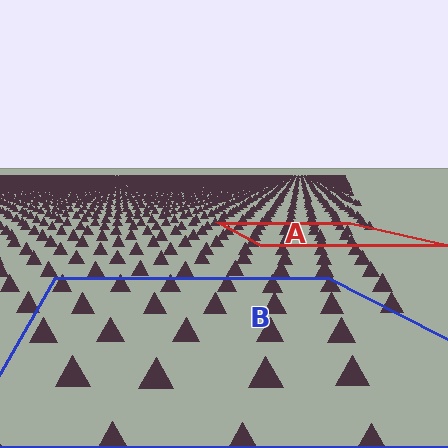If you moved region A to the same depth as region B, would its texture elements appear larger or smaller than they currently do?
They would appear larger. At a closer depth, the same texture elements are projected at a bigger on-screen size.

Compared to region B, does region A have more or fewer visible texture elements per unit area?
Region A has more texture elements per unit area — they are packed more densely because it is farther away.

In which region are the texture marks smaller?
The texture marks are smaller in region A, because it is farther away.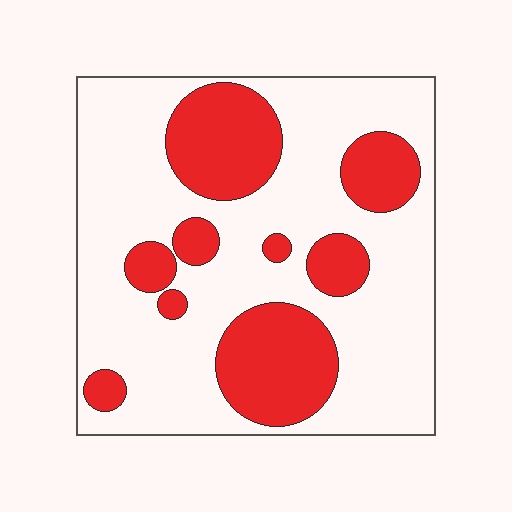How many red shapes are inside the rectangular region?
9.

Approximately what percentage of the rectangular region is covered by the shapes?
Approximately 30%.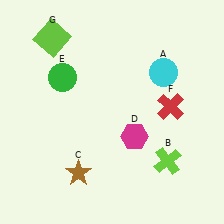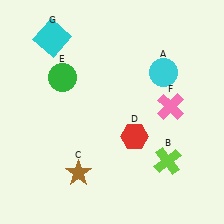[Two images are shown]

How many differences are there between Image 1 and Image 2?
There are 3 differences between the two images.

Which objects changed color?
D changed from magenta to red. F changed from red to pink. G changed from lime to cyan.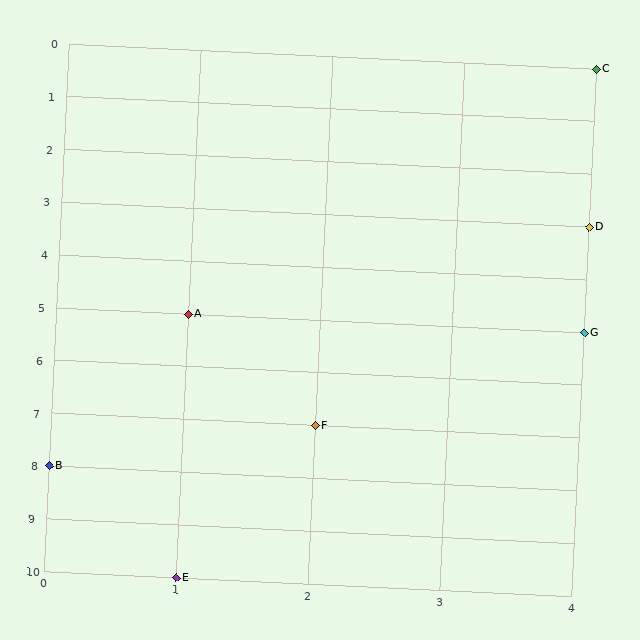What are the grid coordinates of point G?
Point G is at grid coordinates (4, 5).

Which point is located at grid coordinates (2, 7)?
Point F is at (2, 7).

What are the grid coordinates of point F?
Point F is at grid coordinates (2, 7).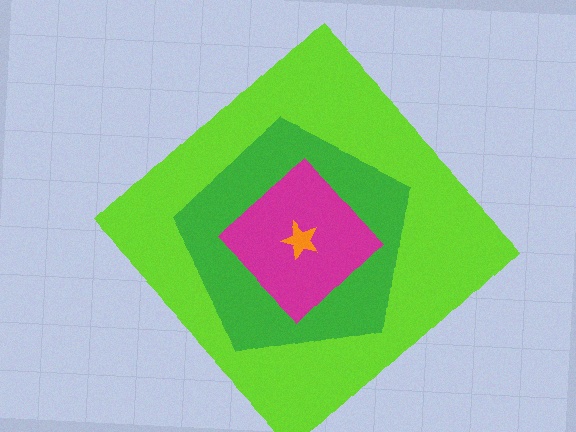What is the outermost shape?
The lime diamond.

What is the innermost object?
The orange star.